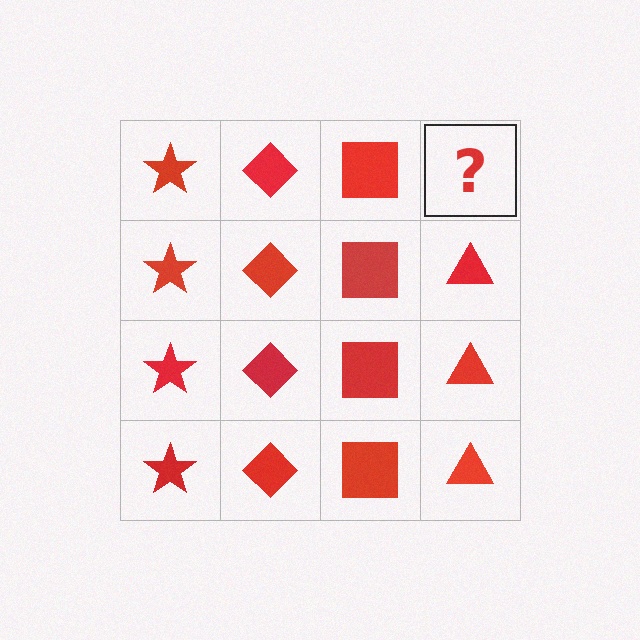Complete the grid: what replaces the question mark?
The question mark should be replaced with a red triangle.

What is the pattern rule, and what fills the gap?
The rule is that each column has a consistent shape. The gap should be filled with a red triangle.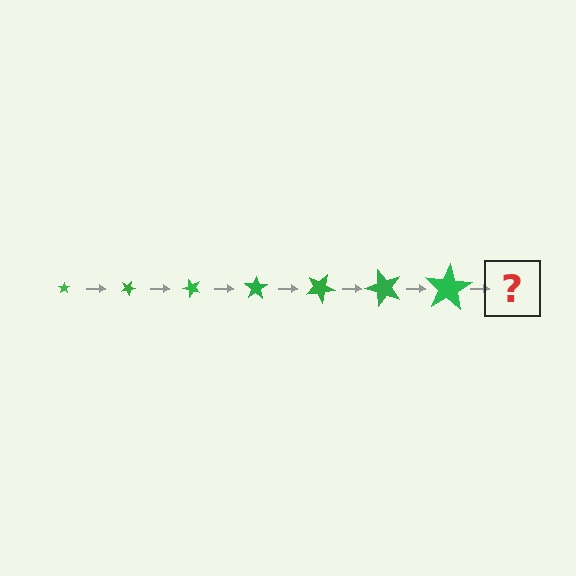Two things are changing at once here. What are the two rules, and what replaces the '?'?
The two rules are that the star grows larger each step and it rotates 25 degrees each step. The '?' should be a star, larger than the previous one and rotated 175 degrees from the start.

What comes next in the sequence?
The next element should be a star, larger than the previous one and rotated 175 degrees from the start.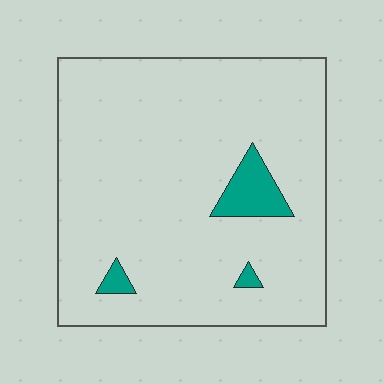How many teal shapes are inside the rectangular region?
3.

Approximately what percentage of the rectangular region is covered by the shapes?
Approximately 5%.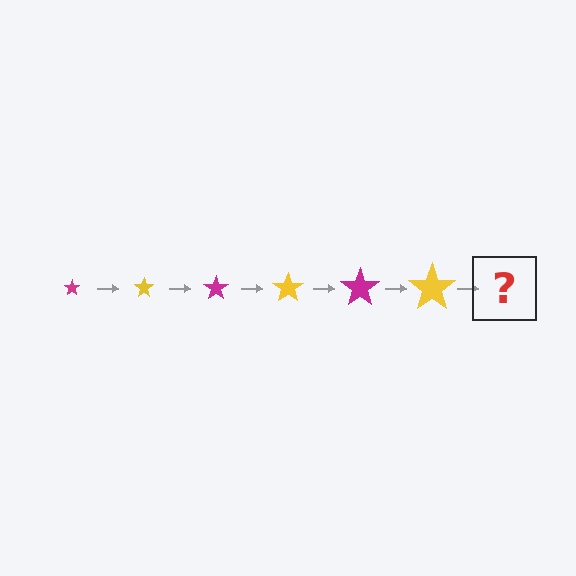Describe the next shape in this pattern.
It should be a magenta star, larger than the previous one.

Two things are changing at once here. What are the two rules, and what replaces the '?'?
The two rules are that the star grows larger each step and the color cycles through magenta and yellow. The '?' should be a magenta star, larger than the previous one.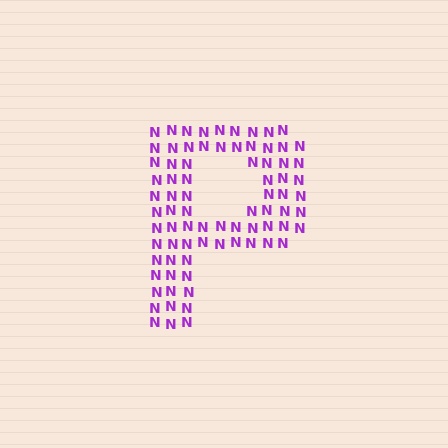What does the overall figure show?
The overall figure shows the letter P.